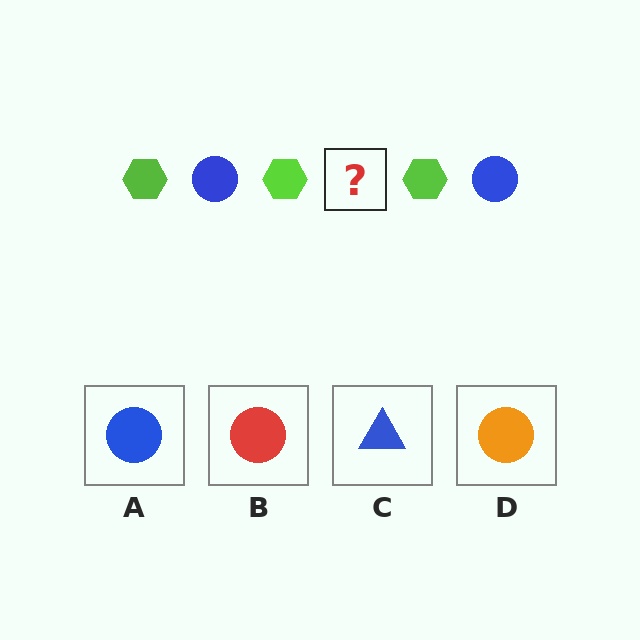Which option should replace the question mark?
Option A.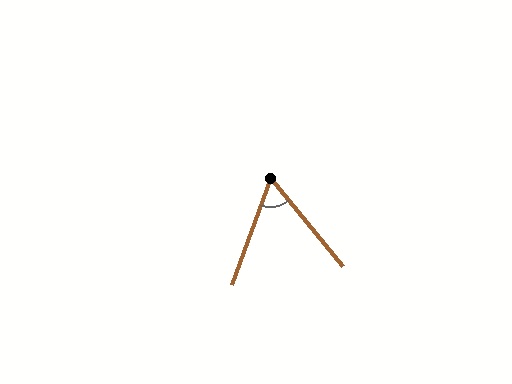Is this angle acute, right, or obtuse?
It is acute.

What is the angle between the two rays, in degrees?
Approximately 59 degrees.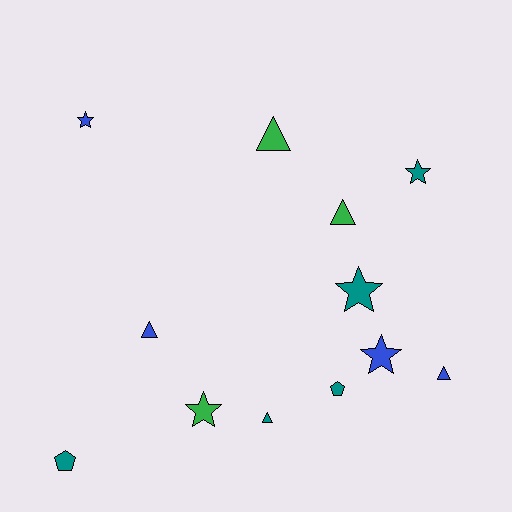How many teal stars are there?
There are 2 teal stars.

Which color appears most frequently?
Teal, with 5 objects.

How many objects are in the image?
There are 12 objects.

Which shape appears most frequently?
Star, with 5 objects.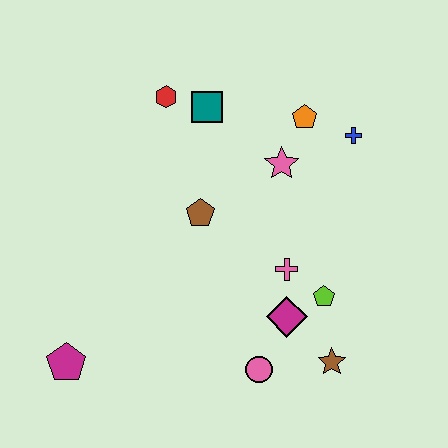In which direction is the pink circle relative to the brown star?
The pink circle is to the left of the brown star.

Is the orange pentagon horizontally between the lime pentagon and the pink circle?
Yes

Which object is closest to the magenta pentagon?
The pink circle is closest to the magenta pentagon.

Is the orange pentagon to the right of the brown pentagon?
Yes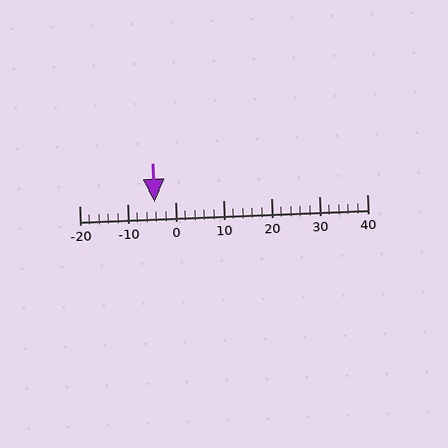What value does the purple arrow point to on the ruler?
The purple arrow points to approximately -4.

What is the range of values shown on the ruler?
The ruler shows values from -20 to 40.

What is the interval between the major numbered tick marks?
The major tick marks are spaced 10 units apart.